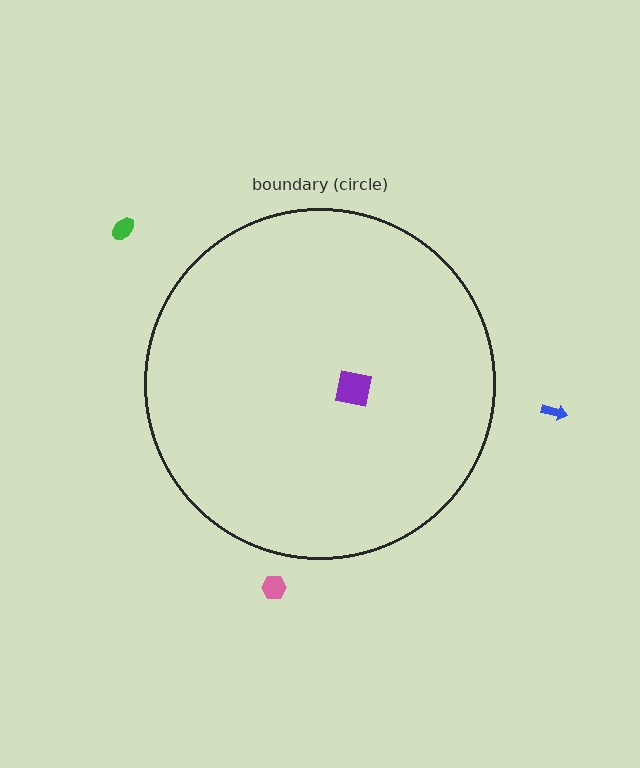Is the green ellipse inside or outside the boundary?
Outside.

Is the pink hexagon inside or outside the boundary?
Outside.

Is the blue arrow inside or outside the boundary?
Outside.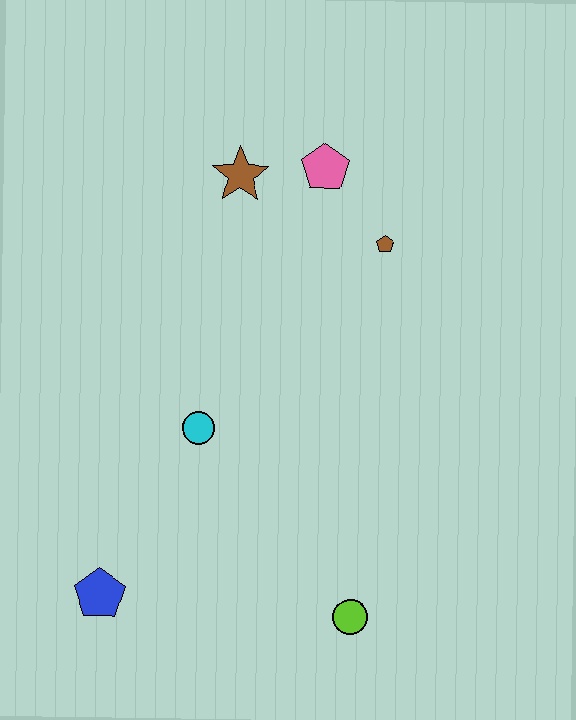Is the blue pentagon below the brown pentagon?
Yes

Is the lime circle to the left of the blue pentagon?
No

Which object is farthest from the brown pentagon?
The blue pentagon is farthest from the brown pentagon.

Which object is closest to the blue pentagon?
The cyan circle is closest to the blue pentagon.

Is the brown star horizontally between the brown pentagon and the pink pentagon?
No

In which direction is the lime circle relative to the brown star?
The lime circle is below the brown star.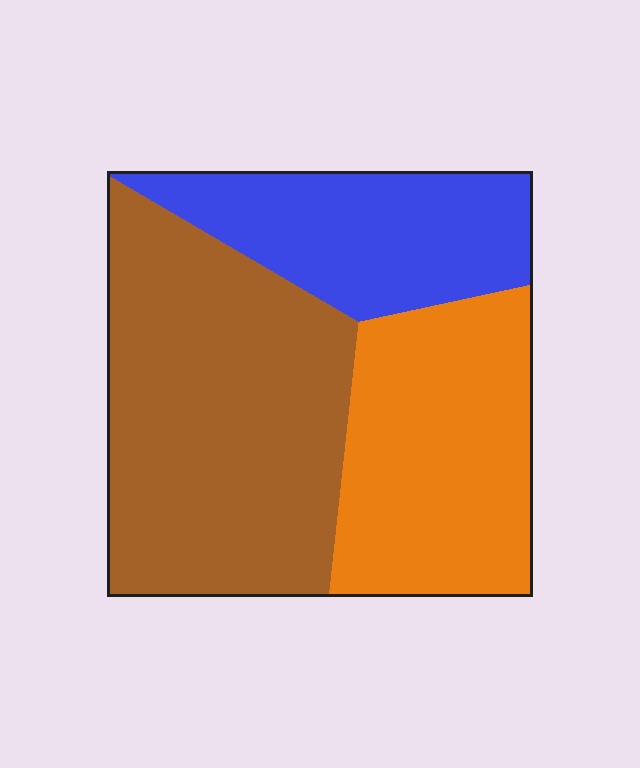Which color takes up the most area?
Brown, at roughly 45%.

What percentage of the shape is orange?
Orange covers roughly 30% of the shape.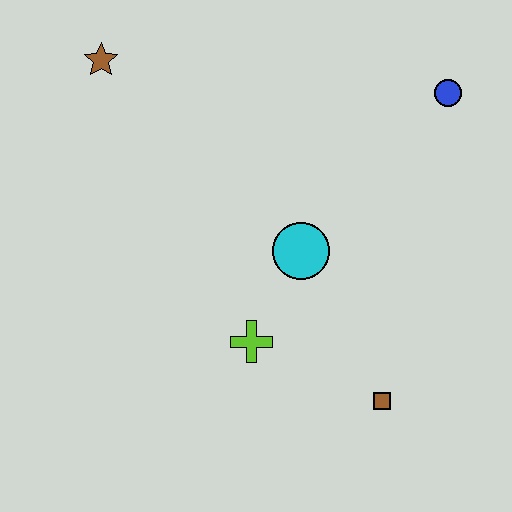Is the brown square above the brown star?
No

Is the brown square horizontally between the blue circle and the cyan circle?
Yes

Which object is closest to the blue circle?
The cyan circle is closest to the blue circle.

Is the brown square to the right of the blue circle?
No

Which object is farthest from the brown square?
The brown star is farthest from the brown square.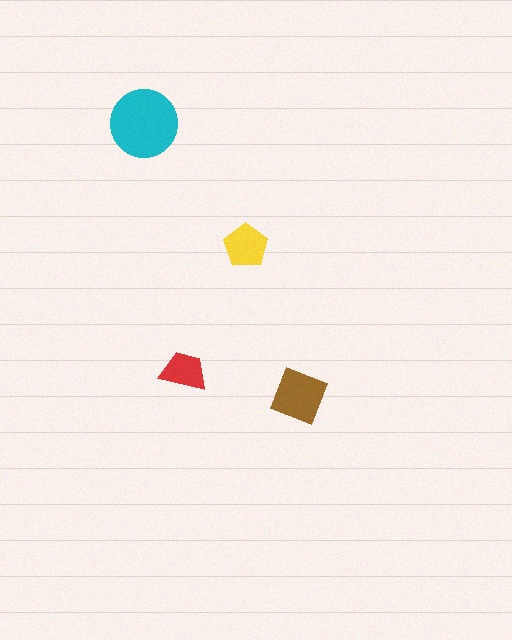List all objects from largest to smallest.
The cyan circle, the brown diamond, the yellow pentagon, the red trapezoid.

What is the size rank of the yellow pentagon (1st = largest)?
3rd.